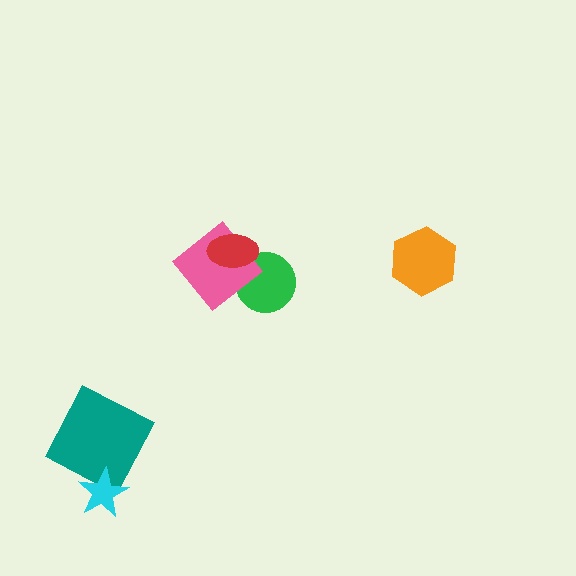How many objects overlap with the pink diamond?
2 objects overlap with the pink diamond.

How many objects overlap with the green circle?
2 objects overlap with the green circle.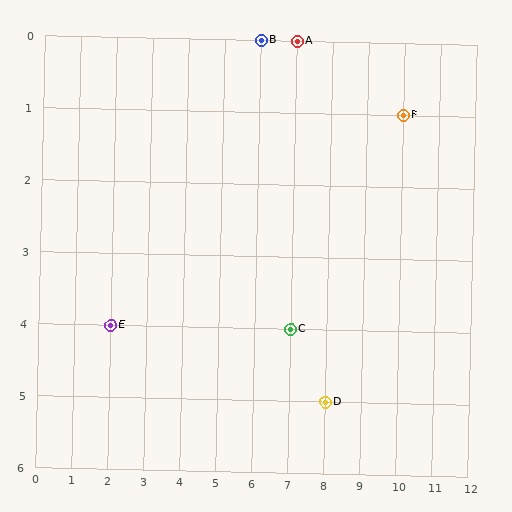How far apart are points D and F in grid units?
Points D and F are 2 columns and 4 rows apart (about 4.5 grid units diagonally).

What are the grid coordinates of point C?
Point C is at grid coordinates (7, 4).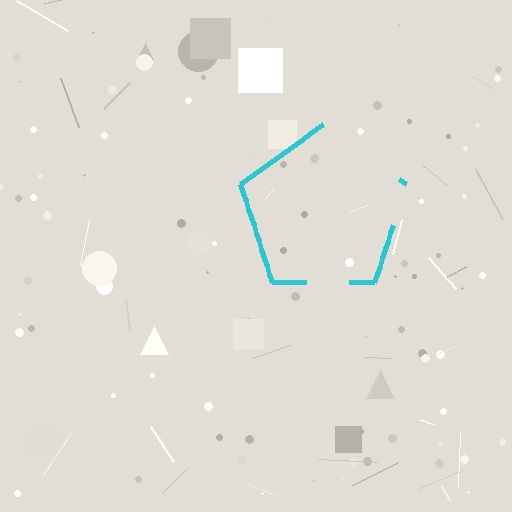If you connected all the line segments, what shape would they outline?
They would outline a pentagon.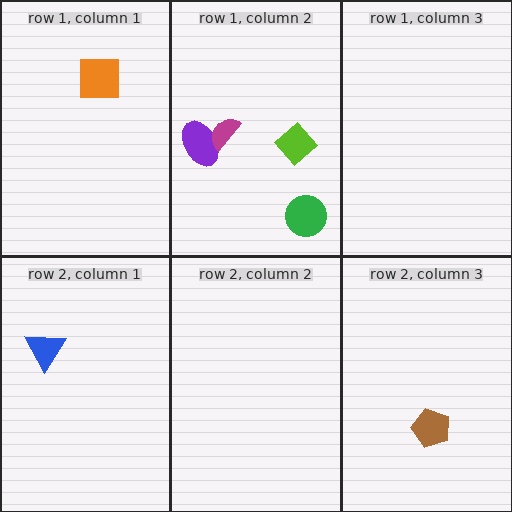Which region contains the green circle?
The row 1, column 2 region.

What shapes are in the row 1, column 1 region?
The orange square.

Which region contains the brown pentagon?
The row 2, column 3 region.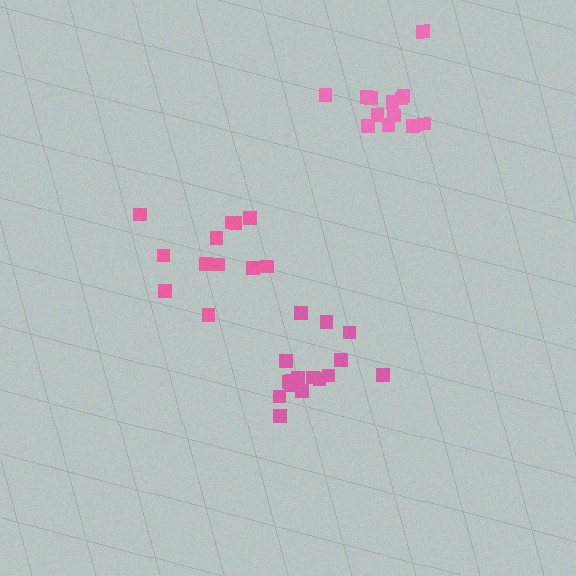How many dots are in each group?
Group 1: 13 dots, Group 2: 16 dots, Group 3: 12 dots (41 total).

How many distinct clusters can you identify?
There are 3 distinct clusters.